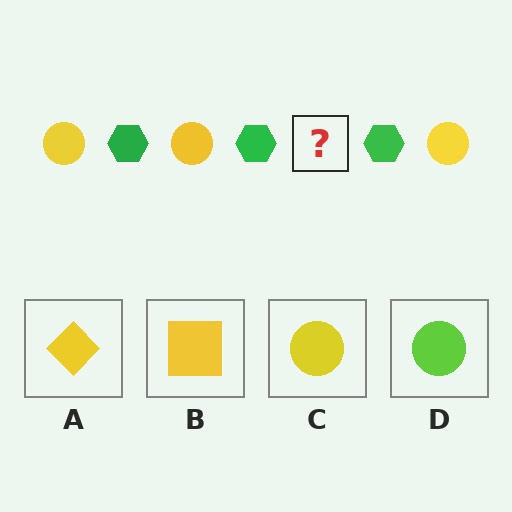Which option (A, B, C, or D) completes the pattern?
C.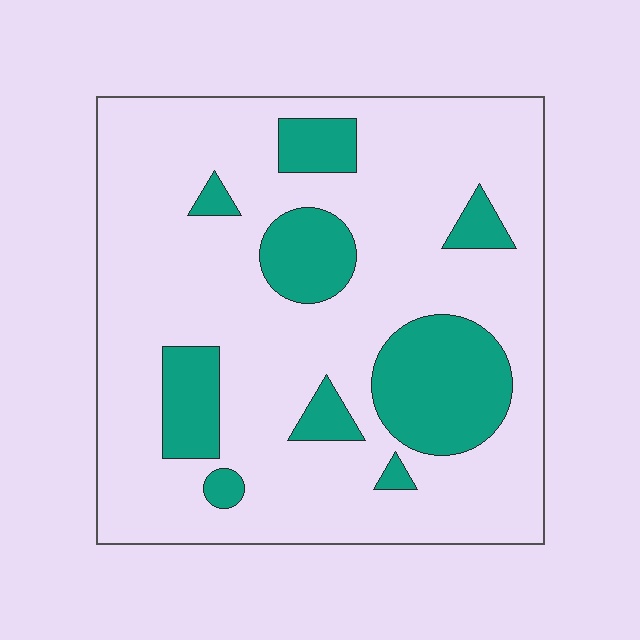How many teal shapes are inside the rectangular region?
9.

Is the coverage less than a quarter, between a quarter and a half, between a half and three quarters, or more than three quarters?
Less than a quarter.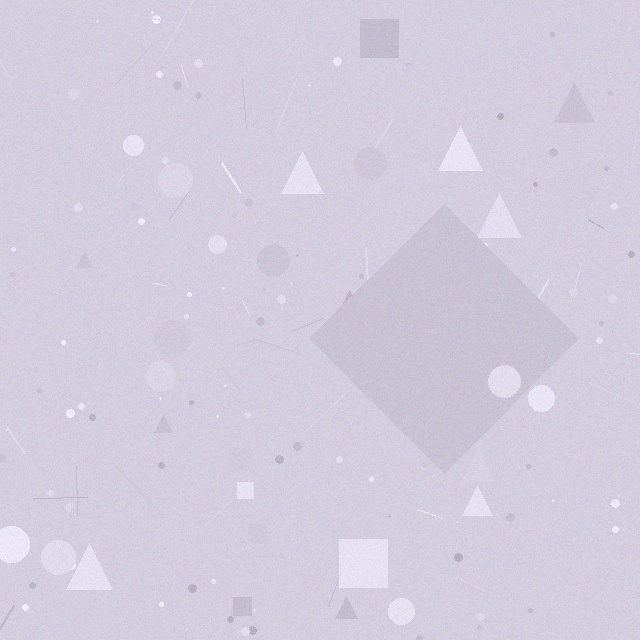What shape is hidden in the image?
A diamond is hidden in the image.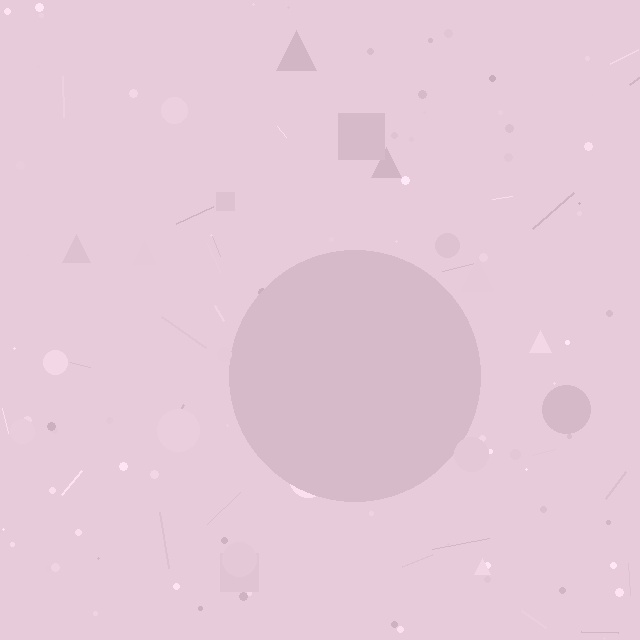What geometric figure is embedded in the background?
A circle is embedded in the background.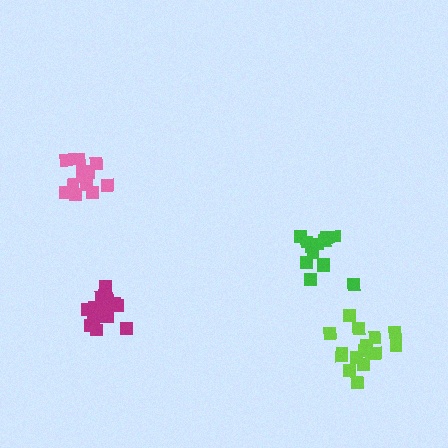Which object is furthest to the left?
The pink cluster is leftmost.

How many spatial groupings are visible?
There are 4 spatial groupings.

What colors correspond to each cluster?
The clusters are colored: green, lime, pink, magenta.